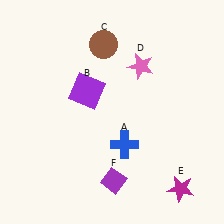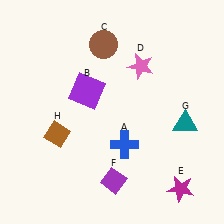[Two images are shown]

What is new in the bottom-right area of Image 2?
A teal triangle (G) was added in the bottom-right area of Image 2.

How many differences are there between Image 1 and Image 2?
There are 2 differences between the two images.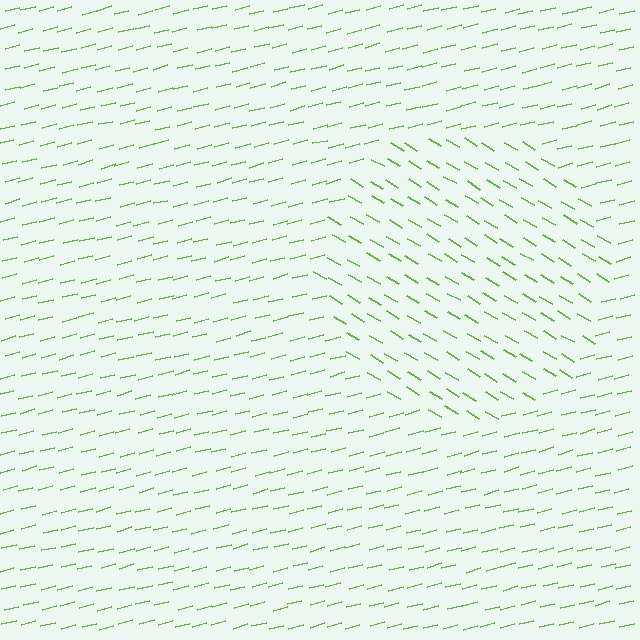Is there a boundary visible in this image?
Yes, there is a texture boundary formed by a change in line orientation.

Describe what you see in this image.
The image is filled with small lime line segments. A circle region in the image has lines oriented differently from the surrounding lines, creating a visible texture boundary.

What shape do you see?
I see a circle.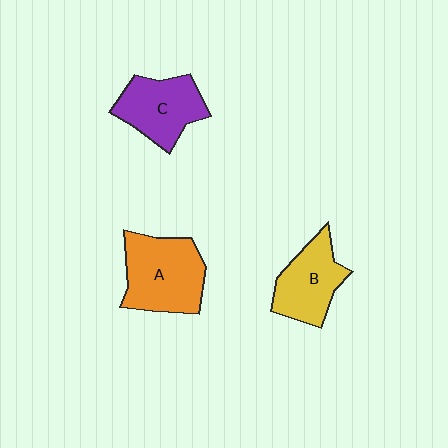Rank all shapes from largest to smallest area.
From largest to smallest: A (orange), C (purple), B (yellow).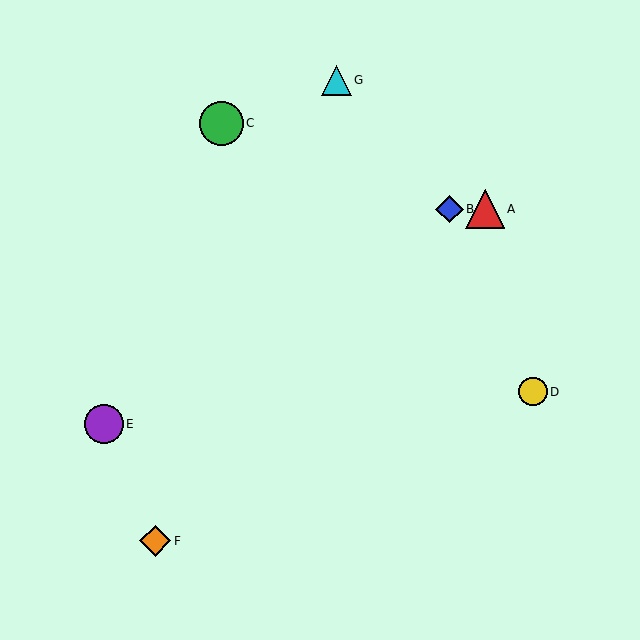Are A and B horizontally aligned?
Yes, both are at y≈209.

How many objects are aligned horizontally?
2 objects (A, B) are aligned horizontally.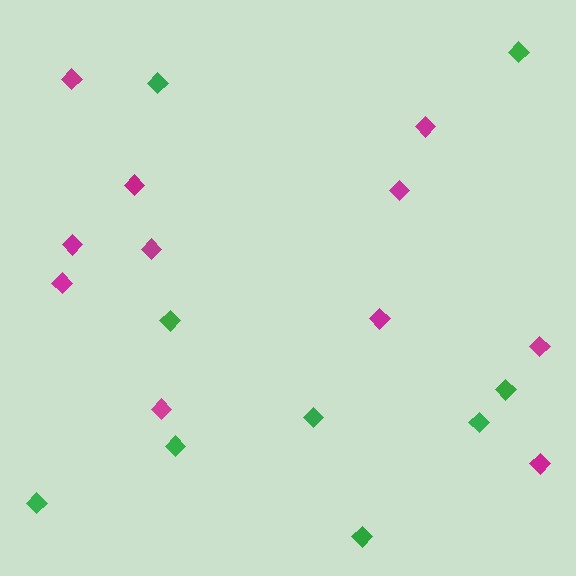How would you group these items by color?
There are 2 groups: one group of green diamonds (9) and one group of magenta diamonds (11).